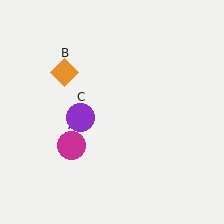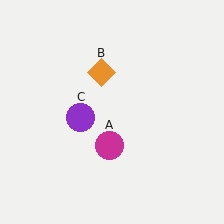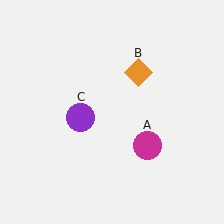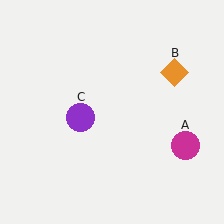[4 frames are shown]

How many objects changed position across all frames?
2 objects changed position: magenta circle (object A), orange diamond (object B).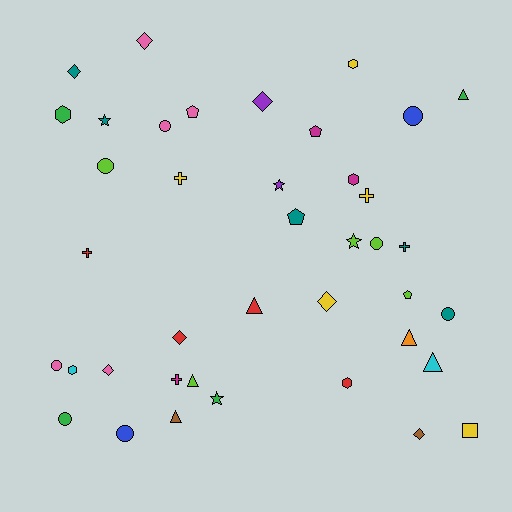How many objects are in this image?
There are 40 objects.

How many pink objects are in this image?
There are 5 pink objects.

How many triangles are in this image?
There are 6 triangles.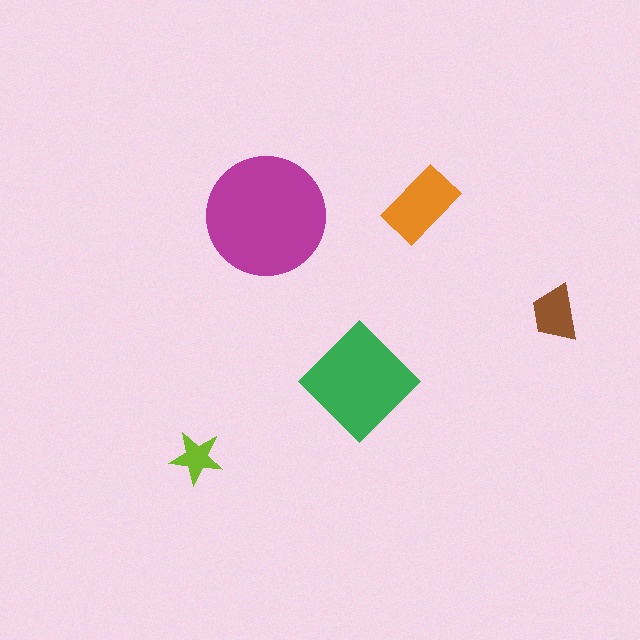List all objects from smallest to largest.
The lime star, the brown trapezoid, the orange rectangle, the green diamond, the magenta circle.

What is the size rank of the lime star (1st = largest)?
5th.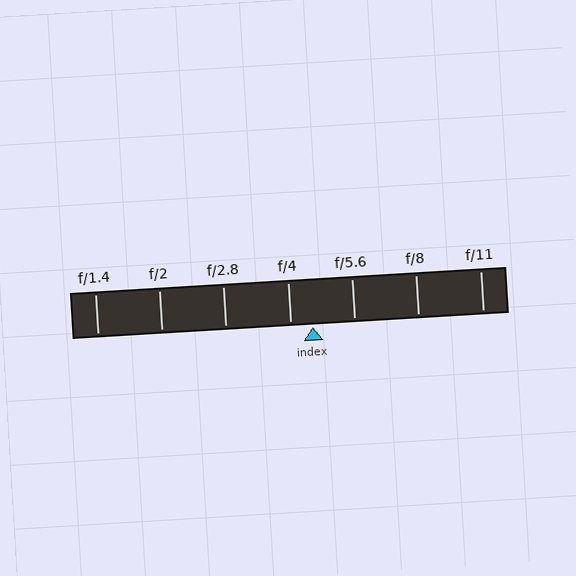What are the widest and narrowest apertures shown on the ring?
The widest aperture shown is f/1.4 and the narrowest is f/11.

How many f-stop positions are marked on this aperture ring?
There are 7 f-stop positions marked.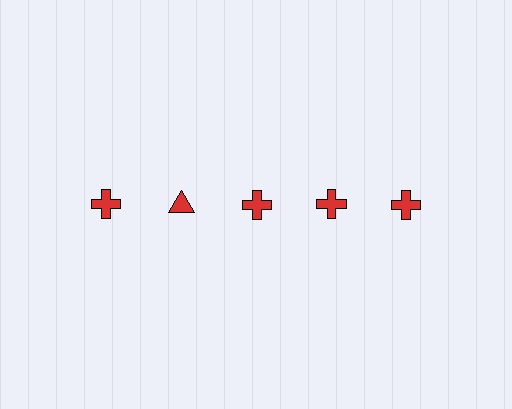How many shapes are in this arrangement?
There are 5 shapes arranged in a grid pattern.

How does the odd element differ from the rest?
It has a different shape: triangle instead of cross.